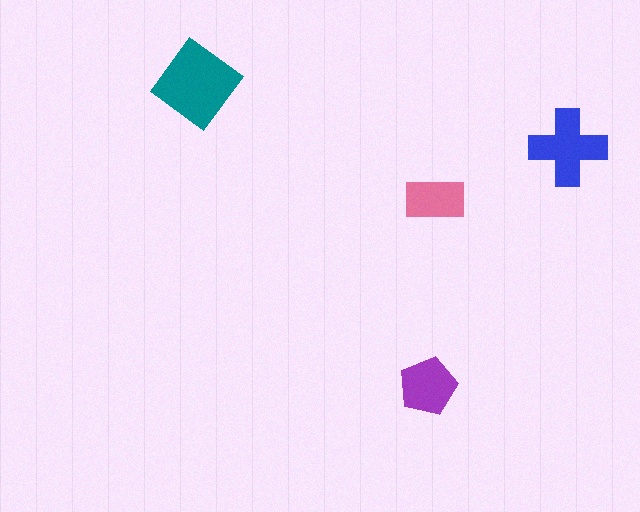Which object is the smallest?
The pink rectangle.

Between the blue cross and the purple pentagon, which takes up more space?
The blue cross.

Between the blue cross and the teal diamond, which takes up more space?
The teal diamond.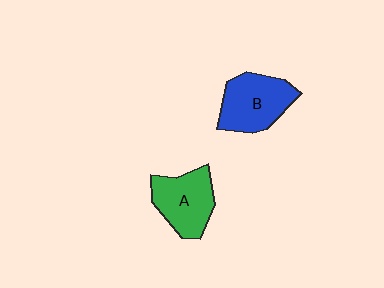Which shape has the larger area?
Shape B (blue).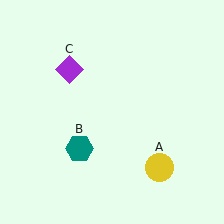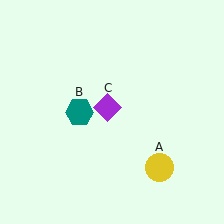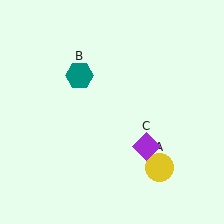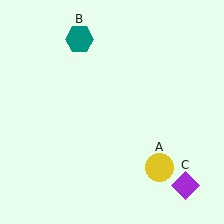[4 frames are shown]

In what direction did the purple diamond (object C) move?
The purple diamond (object C) moved down and to the right.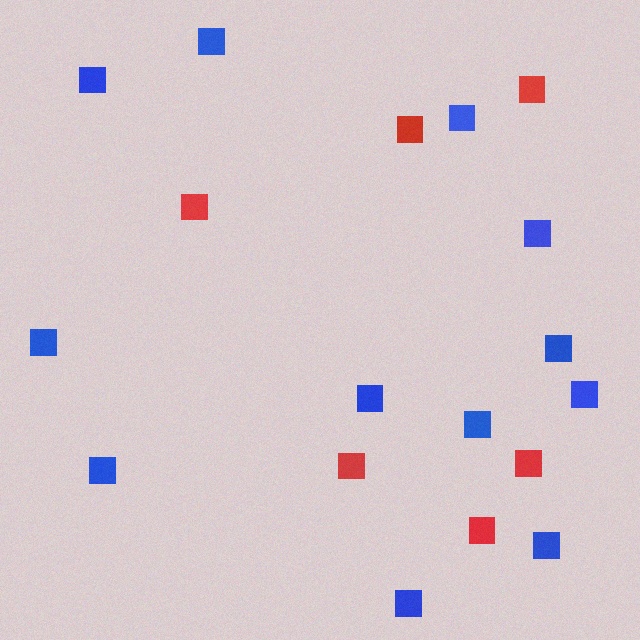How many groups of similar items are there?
There are 2 groups: one group of red squares (6) and one group of blue squares (12).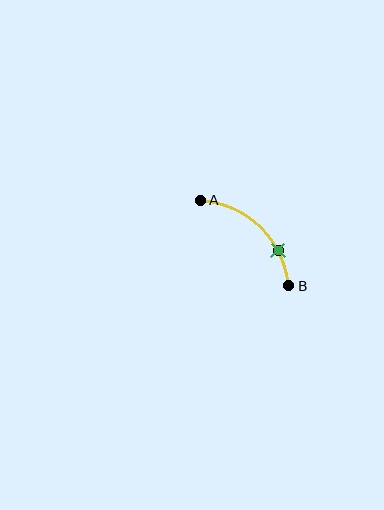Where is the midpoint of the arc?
The arc midpoint is the point on the curve farthest from the straight line joining A and B. It sits above and to the right of that line.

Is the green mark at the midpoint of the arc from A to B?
No. The green mark lies on the arc but is closer to endpoint B. The arc midpoint would be at the point on the curve equidistant along the arc from both A and B.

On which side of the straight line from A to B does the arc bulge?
The arc bulges above and to the right of the straight line connecting A and B.